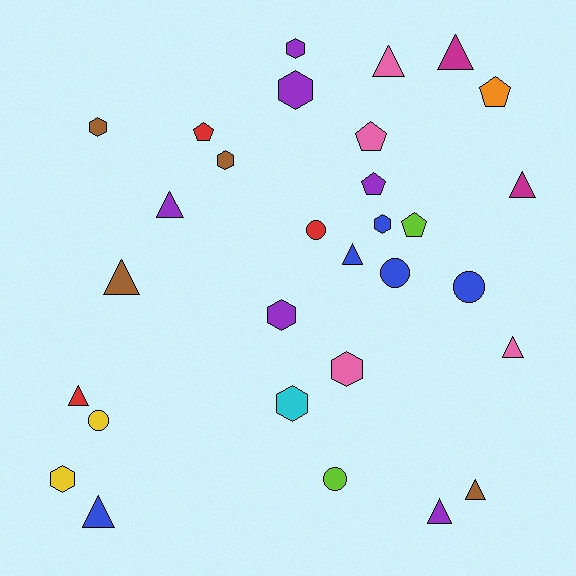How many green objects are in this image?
There are no green objects.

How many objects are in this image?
There are 30 objects.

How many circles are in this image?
There are 5 circles.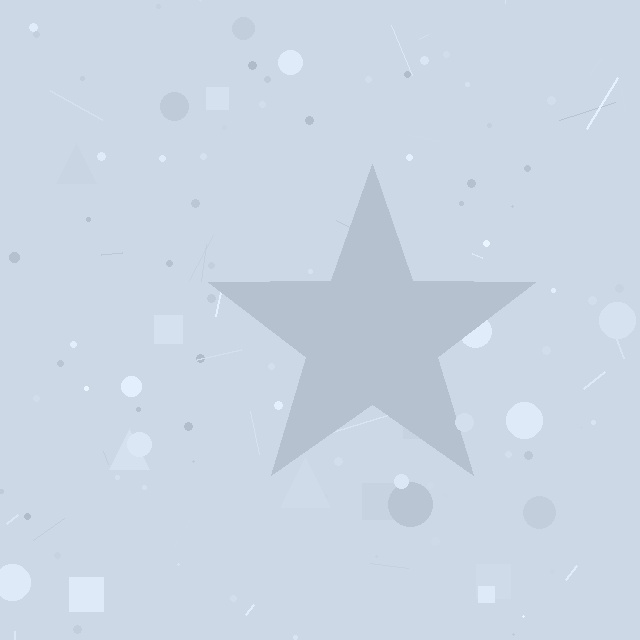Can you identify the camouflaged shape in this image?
The camouflaged shape is a star.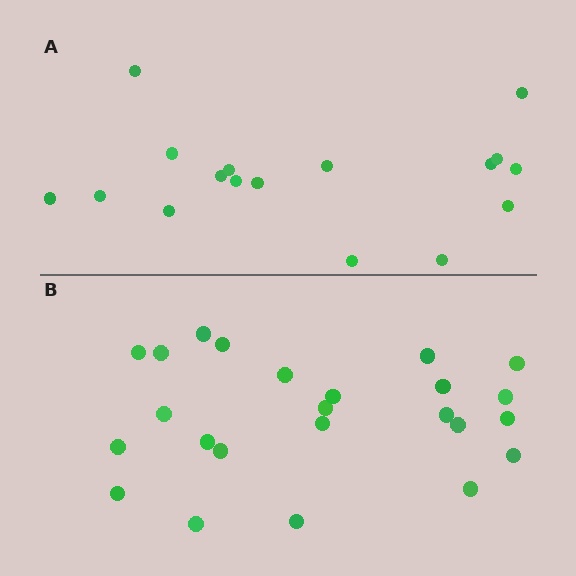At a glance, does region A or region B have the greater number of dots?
Region B (the bottom region) has more dots.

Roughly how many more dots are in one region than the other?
Region B has roughly 8 or so more dots than region A.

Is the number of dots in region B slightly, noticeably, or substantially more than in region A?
Region B has noticeably more, but not dramatically so. The ratio is roughly 1.4 to 1.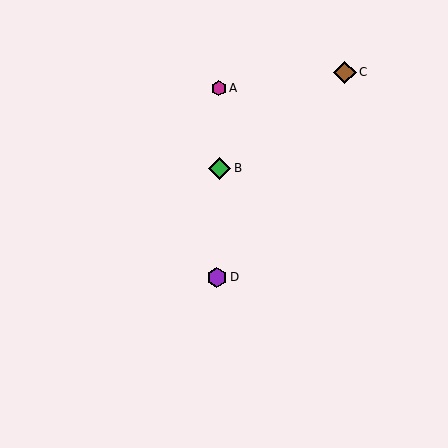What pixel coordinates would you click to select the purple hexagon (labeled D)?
Click at (217, 277) to select the purple hexagon D.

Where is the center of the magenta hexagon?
The center of the magenta hexagon is at (219, 88).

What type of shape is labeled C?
Shape C is a brown diamond.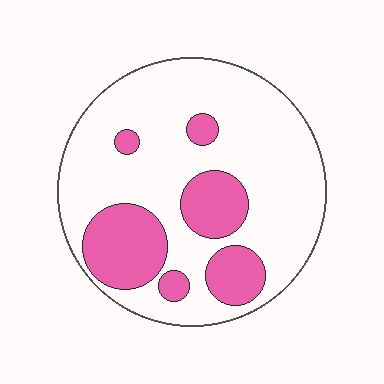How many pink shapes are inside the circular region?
6.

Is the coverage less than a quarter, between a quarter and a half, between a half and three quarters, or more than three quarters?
Between a quarter and a half.